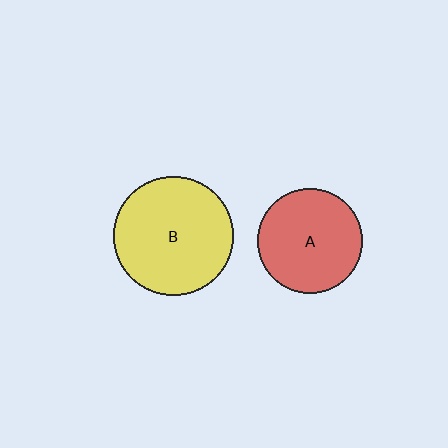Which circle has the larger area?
Circle B (yellow).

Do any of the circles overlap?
No, none of the circles overlap.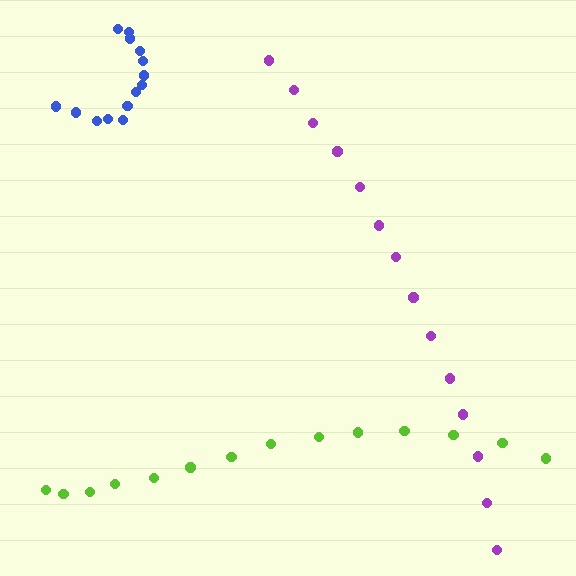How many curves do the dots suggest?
There are 3 distinct paths.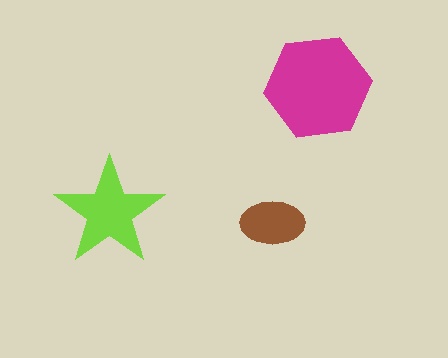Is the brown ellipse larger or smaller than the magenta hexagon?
Smaller.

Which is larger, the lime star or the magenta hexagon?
The magenta hexagon.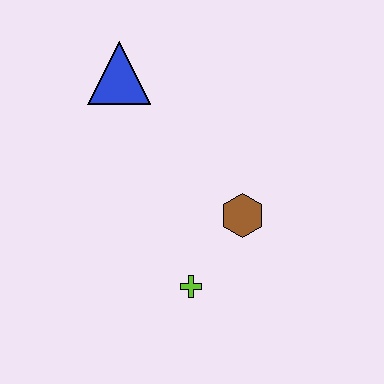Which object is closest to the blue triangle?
The brown hexagon is closest to the blue triangle.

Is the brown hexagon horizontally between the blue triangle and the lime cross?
No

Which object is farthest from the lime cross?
The blue triangle is farthest from the lime cross.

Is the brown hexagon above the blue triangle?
No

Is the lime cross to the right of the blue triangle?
Yes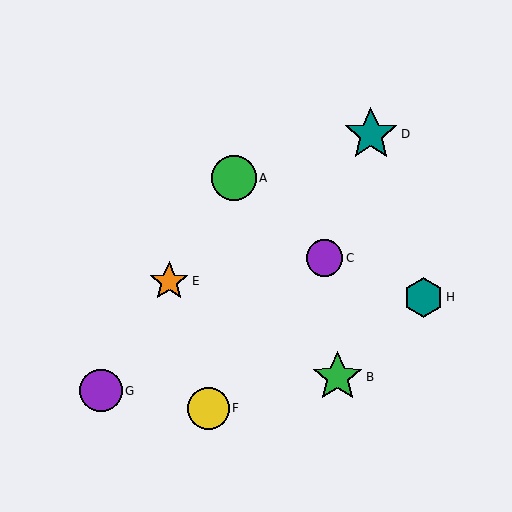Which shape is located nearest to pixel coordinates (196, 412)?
The yellow circle (labeled F) at (208, 408) is nearest to that location.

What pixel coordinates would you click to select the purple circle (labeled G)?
Click at (101, 391) to select the purple circle G.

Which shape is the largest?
The teal star (labeled D) is the largest.